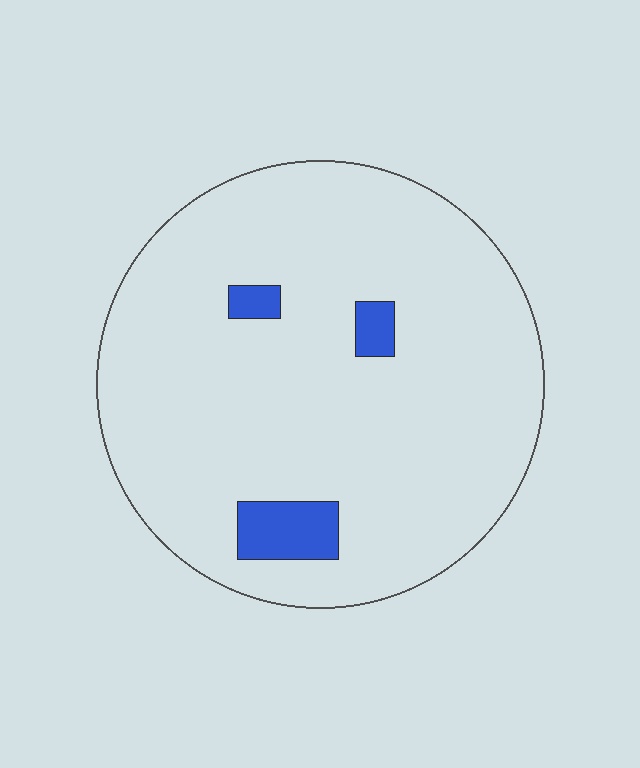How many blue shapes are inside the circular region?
3.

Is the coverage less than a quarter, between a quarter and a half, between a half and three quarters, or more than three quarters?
Less than a quarter.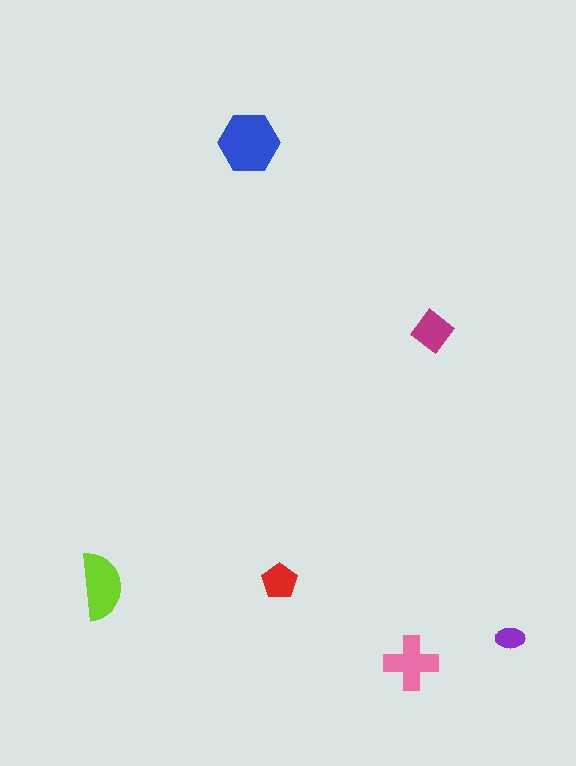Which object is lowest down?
The pink cross is bottommost.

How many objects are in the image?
There are 6 objects in the image.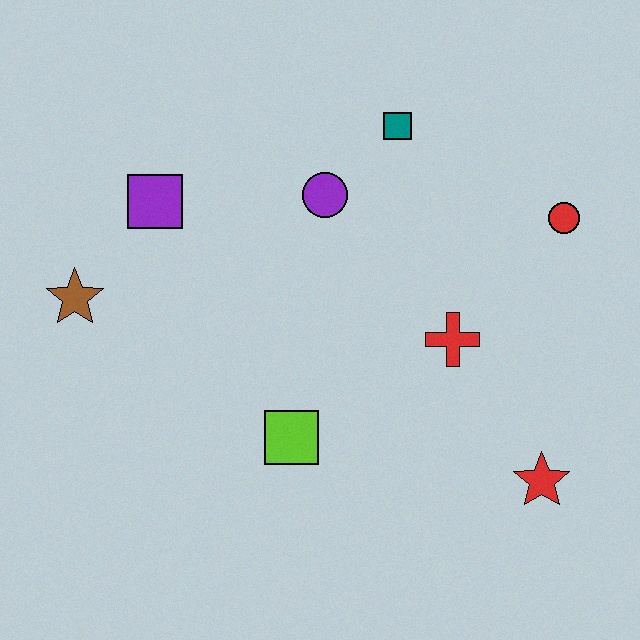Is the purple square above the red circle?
Yes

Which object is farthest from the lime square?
The red circle is farthest from the lime square.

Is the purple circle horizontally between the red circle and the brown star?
Yes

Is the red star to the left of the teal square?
No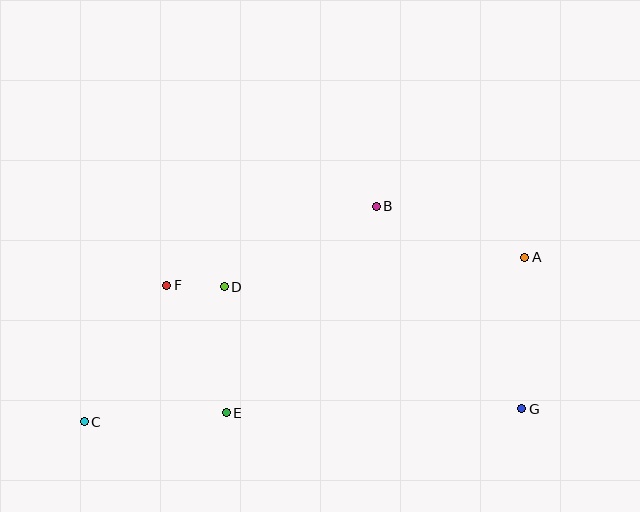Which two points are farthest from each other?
Points A and C are farthest from each other.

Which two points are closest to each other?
Points D and F are closest to each other.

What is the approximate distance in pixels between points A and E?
The distance between A and E is approximately 337 pixels.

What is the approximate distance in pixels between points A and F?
The distance between A and F is approximately 359 pixels.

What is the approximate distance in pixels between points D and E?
The distance between D and E is approximately 126 pixels.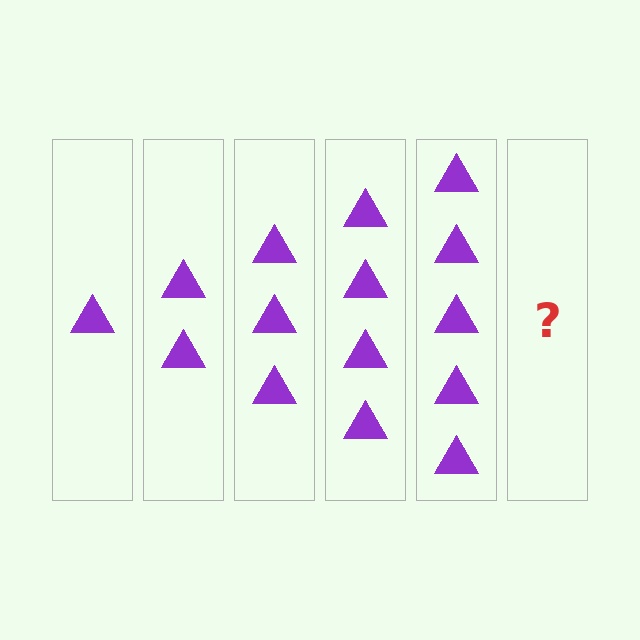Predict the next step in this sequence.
The next step is 6 triangles.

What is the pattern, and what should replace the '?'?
The pattern is that each step adds one more triangle. The '?' should be 6 triangles.